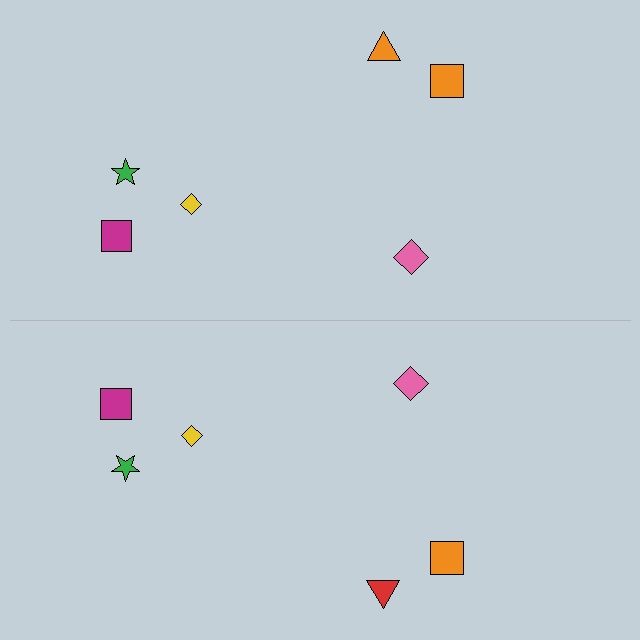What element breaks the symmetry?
The red triangle on the bottom side breaks the symmetry — its mirror counterpart is orange.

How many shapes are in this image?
There are 12 shapes in this image.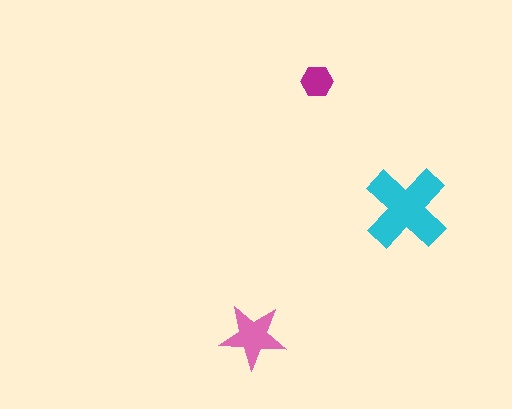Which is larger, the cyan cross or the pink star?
The cyan cross.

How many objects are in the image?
There are 3 objects in the image.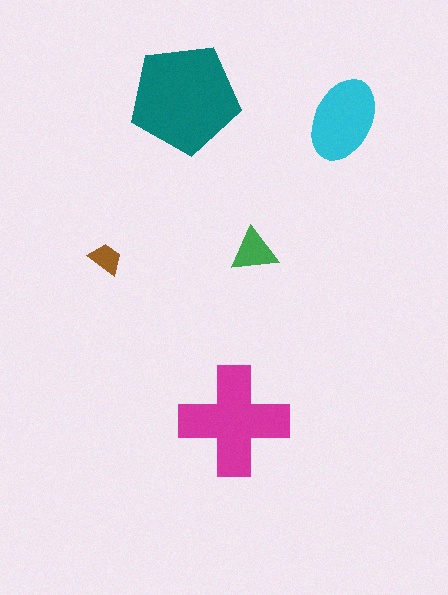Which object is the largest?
The teal pentagon.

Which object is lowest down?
The magenta cross is bottommost.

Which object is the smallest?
The brown trapezoid.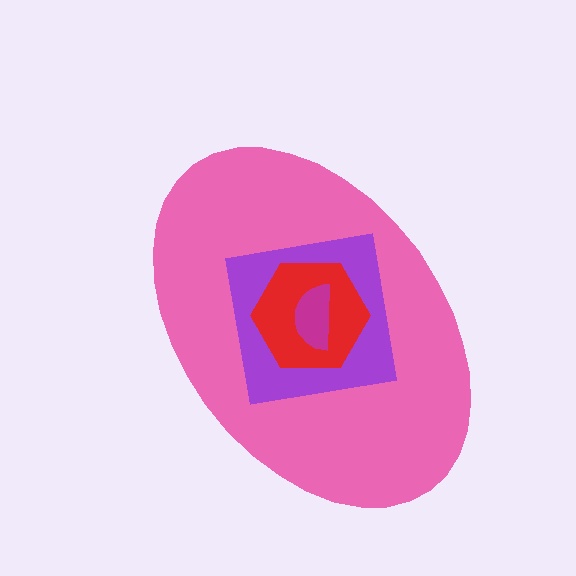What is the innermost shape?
The magenta semicircle.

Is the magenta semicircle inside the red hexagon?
Yes.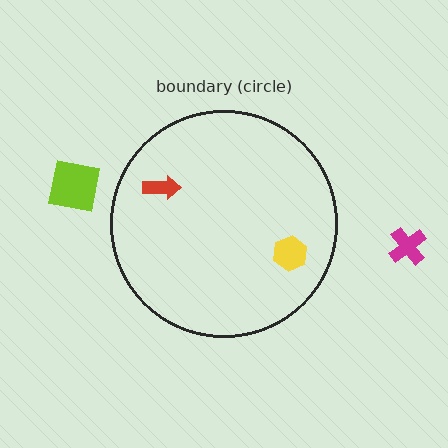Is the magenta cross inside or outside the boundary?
Outside.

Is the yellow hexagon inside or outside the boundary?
Inside.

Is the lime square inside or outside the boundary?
Outside.